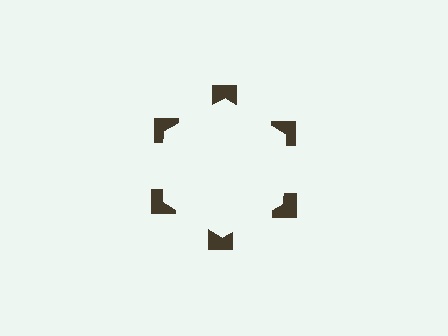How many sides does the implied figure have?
6 sides.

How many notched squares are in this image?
There are 6 — one at each vertex of the illusory hexagon.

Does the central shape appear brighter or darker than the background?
It typically appears slightly brighter than the background, even though no actual brightness change is drawn.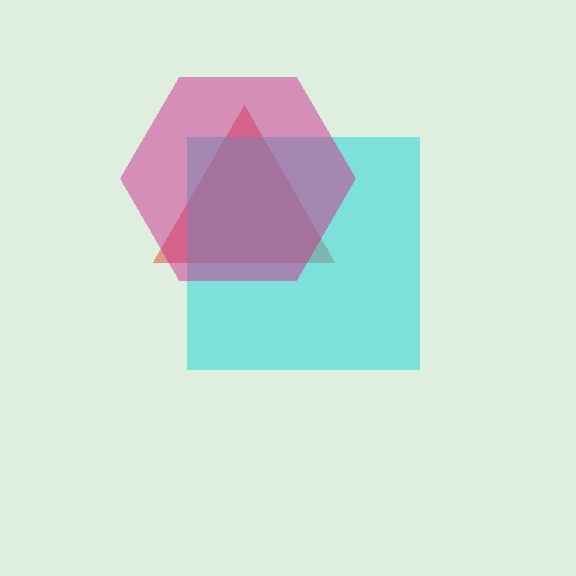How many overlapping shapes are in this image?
There are 3 overlapping shapes in the image.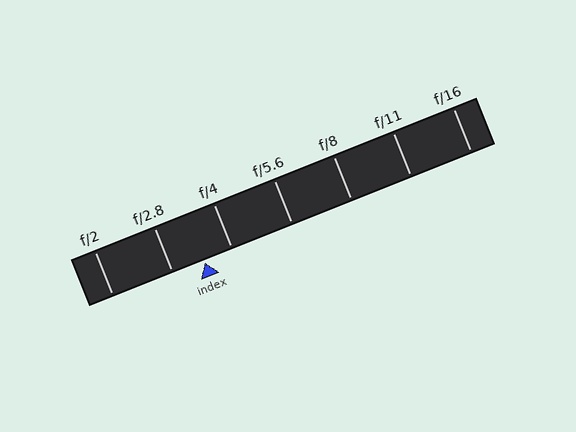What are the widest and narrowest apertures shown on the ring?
The widest aperture shown is f/2 and the narrowest is f/16.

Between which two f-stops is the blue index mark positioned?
The index mark is between f/2.8 and f/4.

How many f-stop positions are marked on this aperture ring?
There are 7 f-stop positions marked.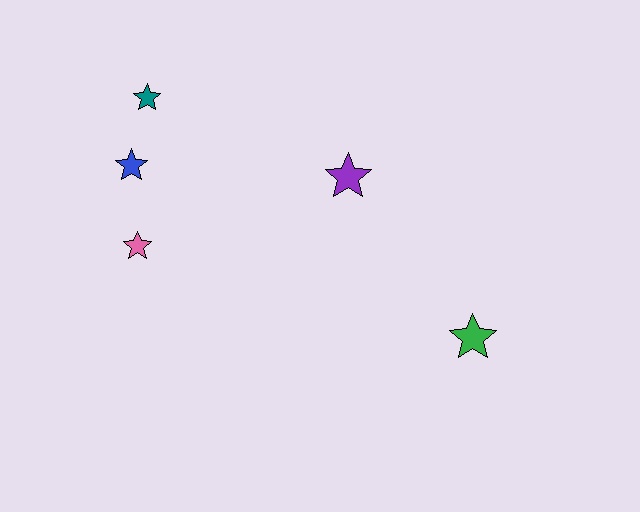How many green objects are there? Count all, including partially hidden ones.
There is 1 green object.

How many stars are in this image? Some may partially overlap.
There are 5 stars.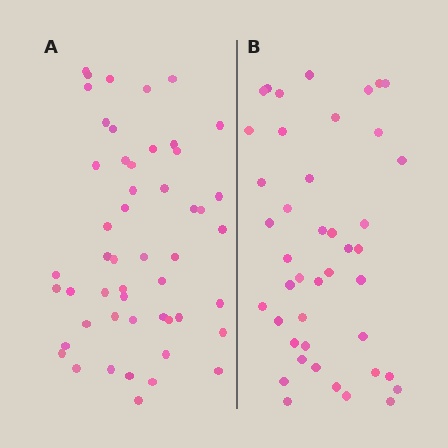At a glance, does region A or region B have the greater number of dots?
Region A (the left region) has more dots.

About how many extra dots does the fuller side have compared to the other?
Region A has roughly 8 or so more dots than region B.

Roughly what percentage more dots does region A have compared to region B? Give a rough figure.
About 20% more.